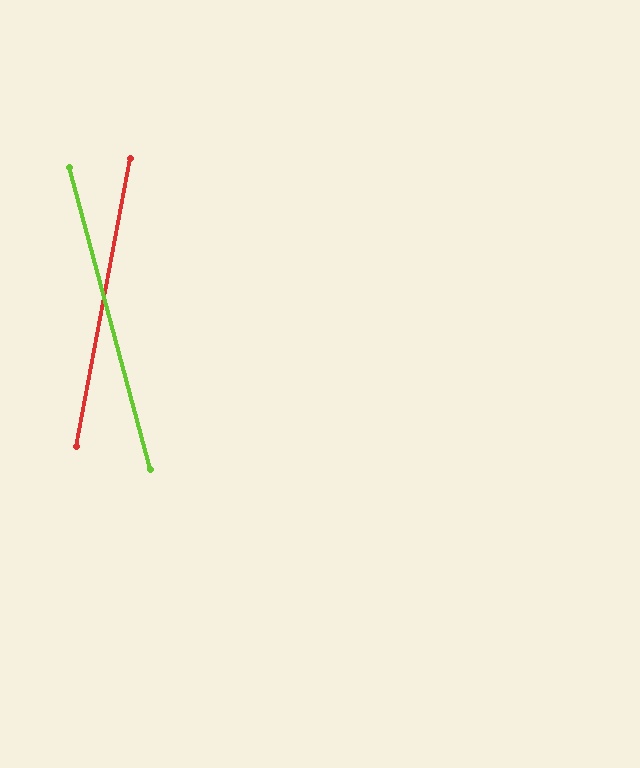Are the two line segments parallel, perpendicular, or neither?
Neither parallel nor perpendicular — they differ by about 26°.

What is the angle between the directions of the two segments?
Approximately 26 degrees.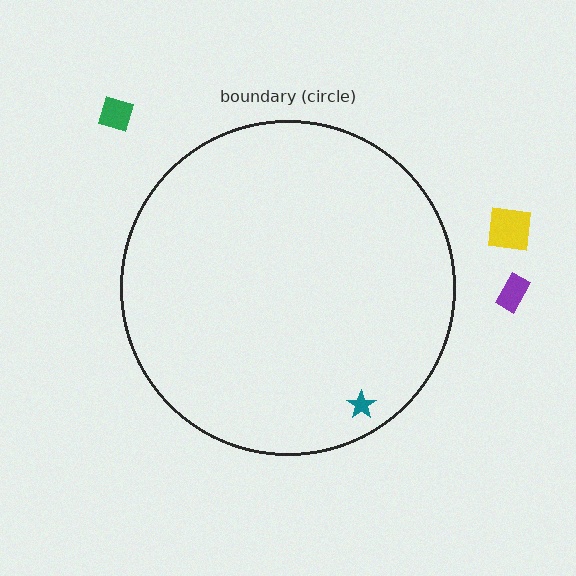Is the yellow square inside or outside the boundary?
Outside.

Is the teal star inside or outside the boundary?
Inside.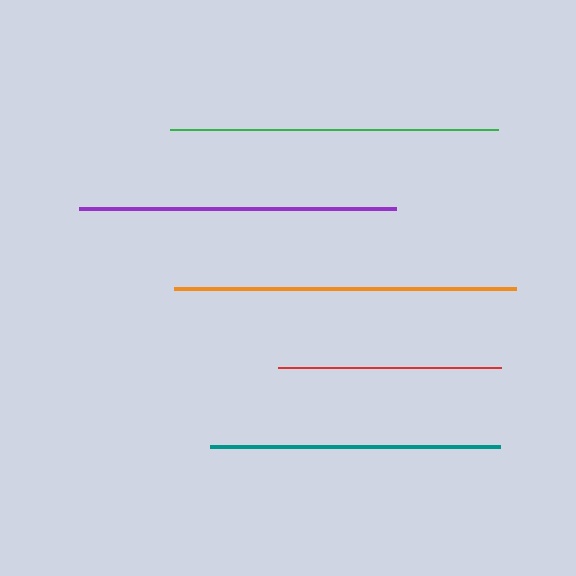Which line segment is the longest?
The orange line is the longest at approximately 342 pixels.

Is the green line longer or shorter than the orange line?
The orange line is longer than the green line.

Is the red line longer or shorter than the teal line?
The teal line is longer than the red line.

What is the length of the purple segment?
The purple segment is approximately 317 pixels long.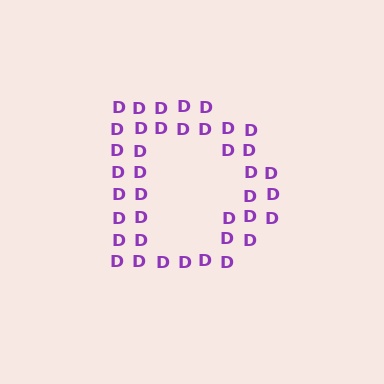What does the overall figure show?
The overall figure shows the letter D.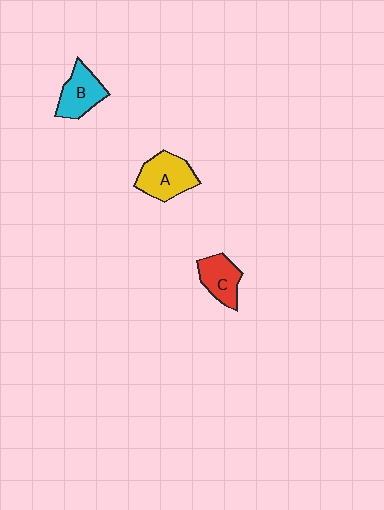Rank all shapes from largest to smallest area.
From largest to smallest: A (yellow), B (cyan), C (red).